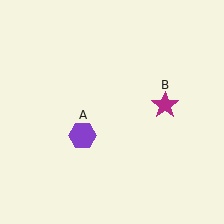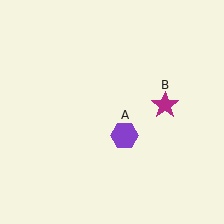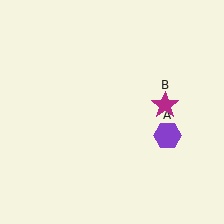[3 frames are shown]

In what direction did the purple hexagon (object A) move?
The purple hexagon (object A) moved right.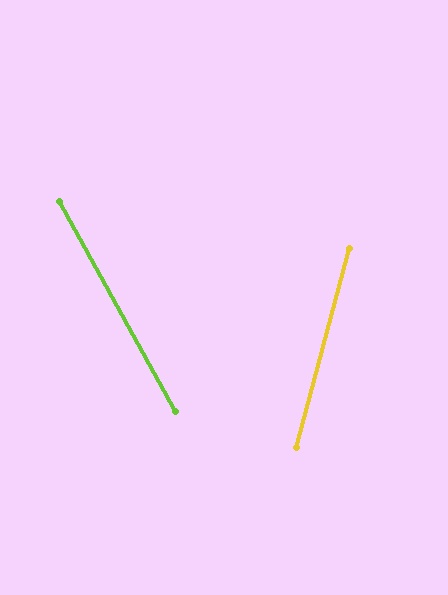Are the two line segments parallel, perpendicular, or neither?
Neither parallel nor perpendicular — they differ by about 44°.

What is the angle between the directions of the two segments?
Approximately 44 degrees.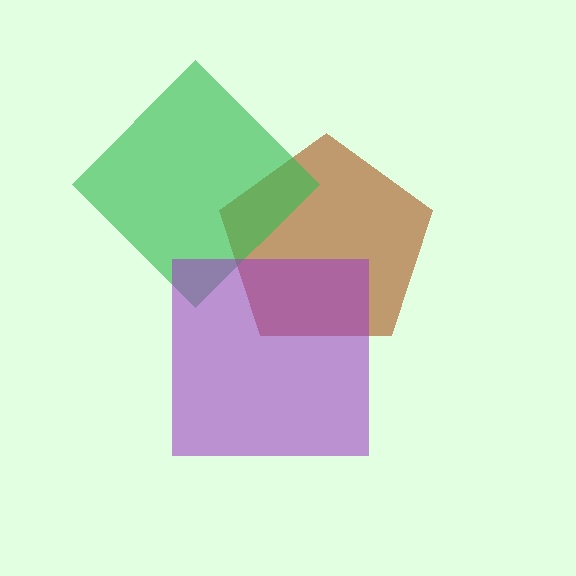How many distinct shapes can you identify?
There are 3 distinct shapes: a brown pentagon, a green diamond, a purple square.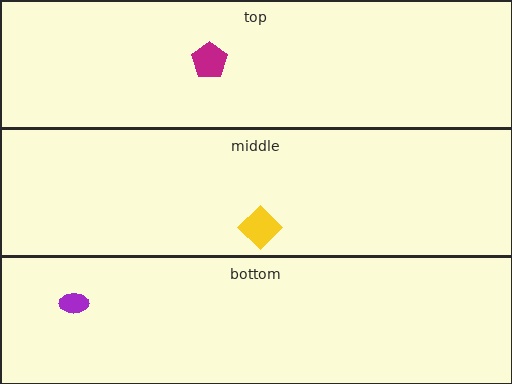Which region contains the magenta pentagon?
The top region.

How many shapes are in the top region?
1.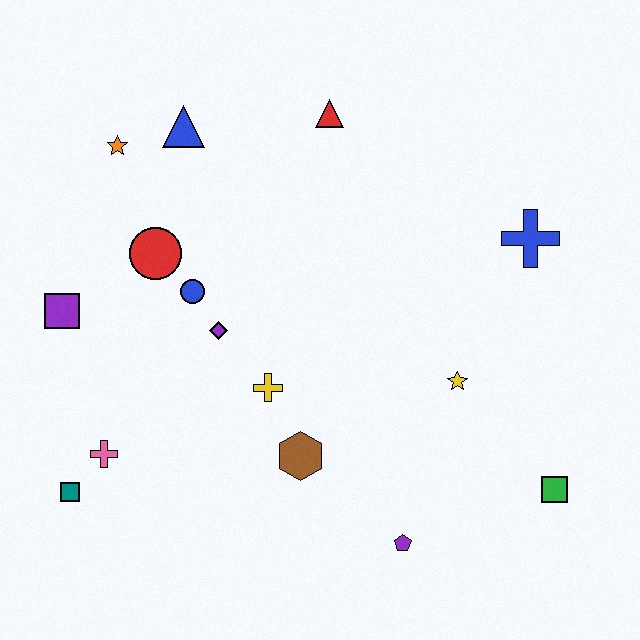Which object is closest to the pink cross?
The teal square is closest to the pink cross.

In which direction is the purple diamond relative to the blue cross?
The purple diamond is to the left of the blue cross.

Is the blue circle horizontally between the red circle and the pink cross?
No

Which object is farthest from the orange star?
The green square is farthest from the orange star.